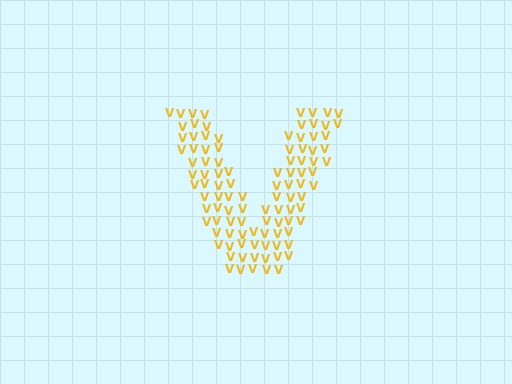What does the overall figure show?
The overall figure shows the letter V.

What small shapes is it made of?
It is made of small letter V's.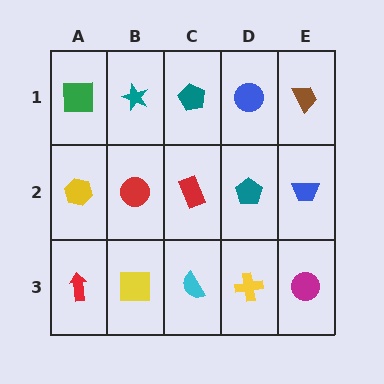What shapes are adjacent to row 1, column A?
A yellow hexagon (row 2, column A), a teal star (row 1, column B).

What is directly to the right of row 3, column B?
A cyan semicircle.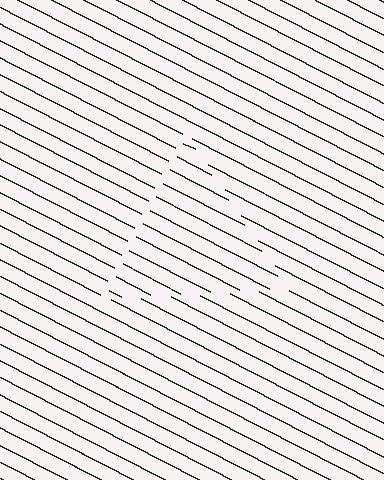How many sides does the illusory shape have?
3 sides — the line-ends trace a triangle.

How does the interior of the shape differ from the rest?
The interior of the shape contains the same grating, shifted by half a period — the contour is defined by the phase discontinuity where line-ends from the inner and outer gratings abut.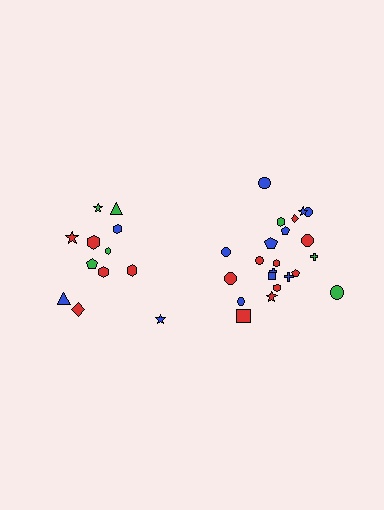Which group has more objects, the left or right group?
The right group.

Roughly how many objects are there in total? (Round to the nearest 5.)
Roughly 35 objects in total.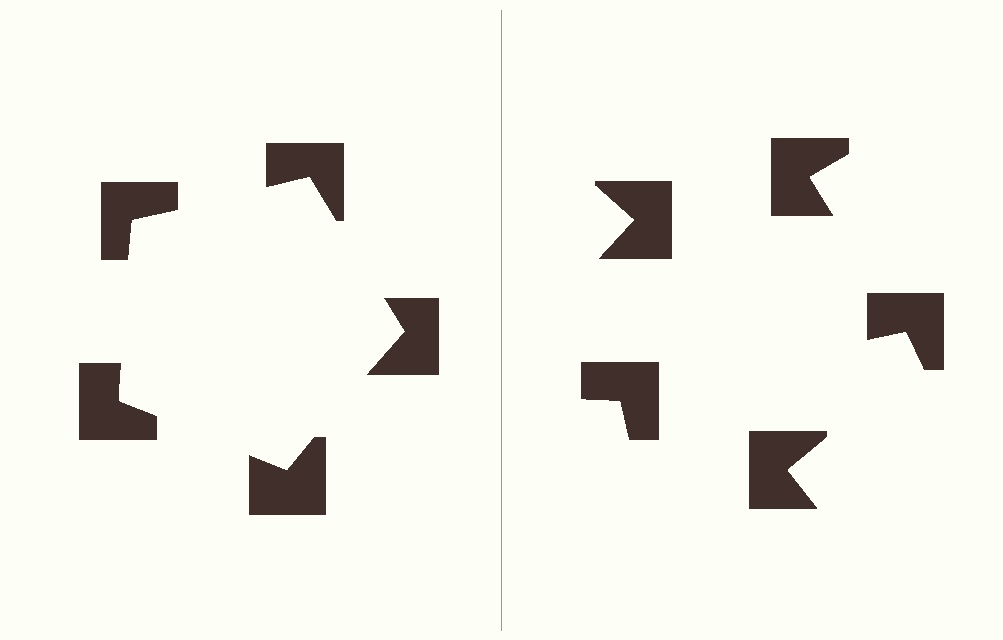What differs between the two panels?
The notched squares are positioned identically on both sides; only the wedge orientations differ. On the left they align to a pentagon; on the right they are misaligned.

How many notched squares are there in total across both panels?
10 — 5 on each side.